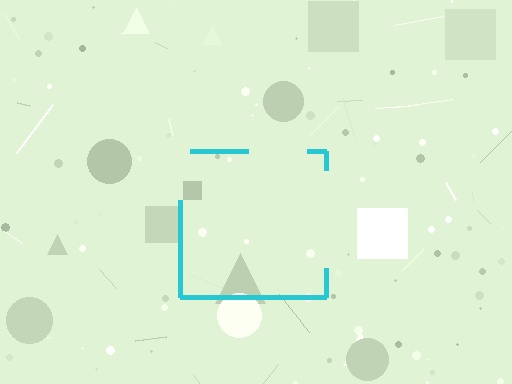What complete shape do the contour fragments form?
The contour fragments form a square.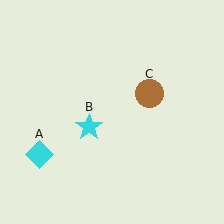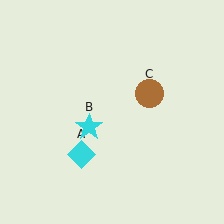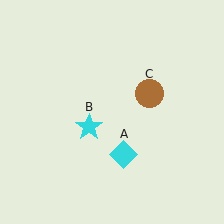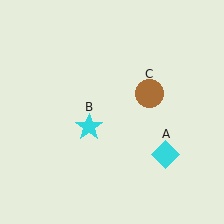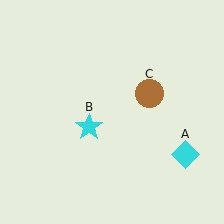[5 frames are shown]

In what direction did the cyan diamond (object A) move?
The cyan diamond (object A) moved right.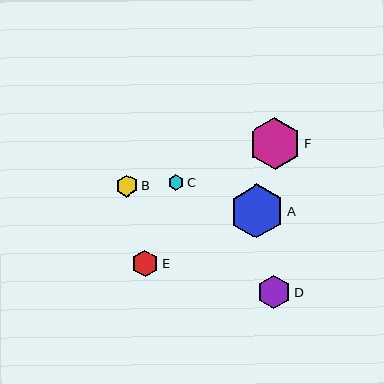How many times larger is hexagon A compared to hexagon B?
Hexagon A is approximately 2.5 times the size of hexagon B.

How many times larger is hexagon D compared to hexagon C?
Hexagon D is approximately 2.2 times the size of hexagon C.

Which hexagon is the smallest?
Hexagon C is the smallest with a size of approximately 15 pixels.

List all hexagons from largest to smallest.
From largest to smallest: A, F, D, E, B, C.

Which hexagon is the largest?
Hexagon A is the largest with a size of approximately 54 pixels.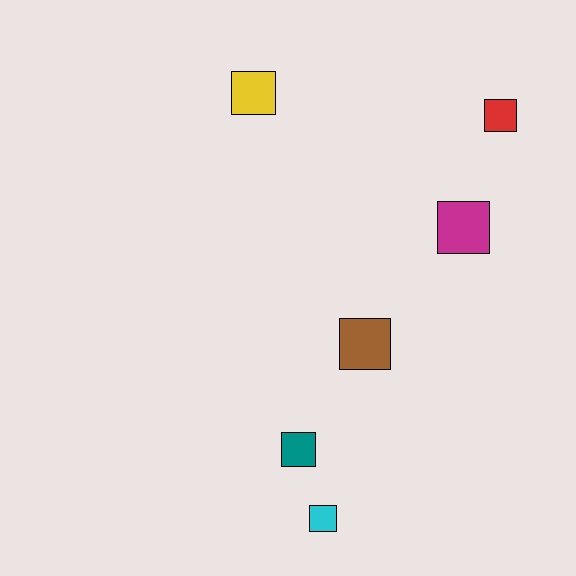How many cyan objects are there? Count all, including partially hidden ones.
There is 1 cyan object.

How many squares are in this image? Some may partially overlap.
There are 6 squares.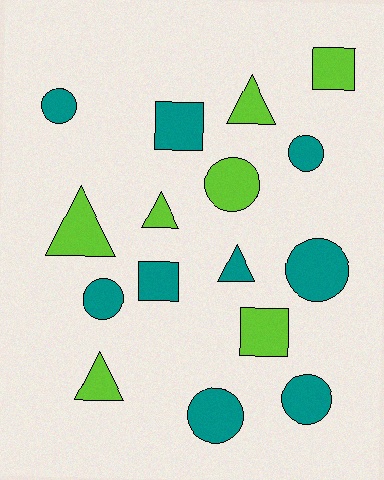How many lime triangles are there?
There are 4 lime triangles.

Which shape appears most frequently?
Circle, with 7 objects.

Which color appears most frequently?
Teal, with 9 objects.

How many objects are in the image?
There are 16 objects.